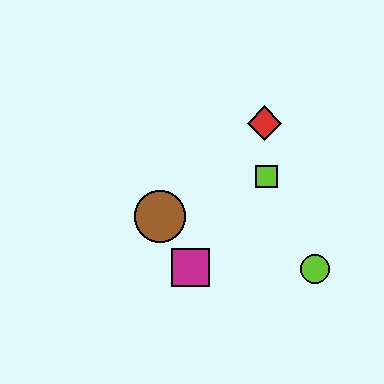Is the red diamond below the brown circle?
No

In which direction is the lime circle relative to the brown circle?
The lime circle is to the right of the brown circle.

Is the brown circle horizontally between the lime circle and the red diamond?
No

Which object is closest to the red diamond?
The lime square is closest to the red diamond.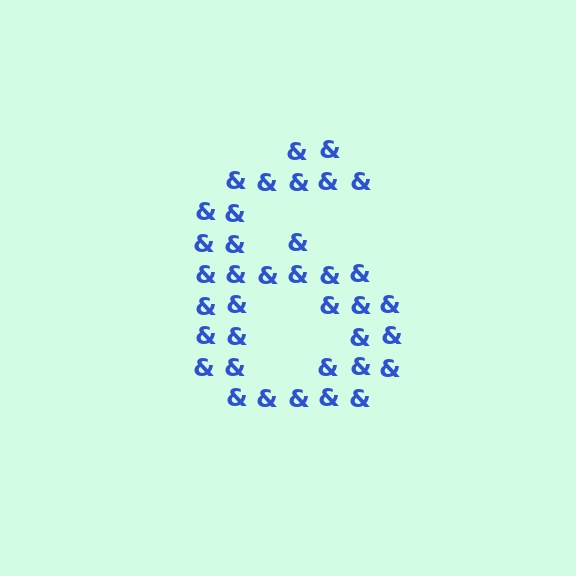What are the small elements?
The small elements are ampersands.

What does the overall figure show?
The overall figure shows the digit 6.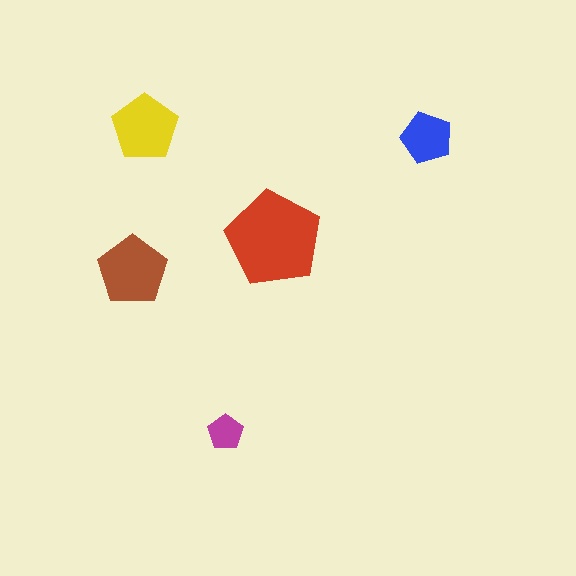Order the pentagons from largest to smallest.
the red one, the brown one, the yellow one, the blue one, the magenta one.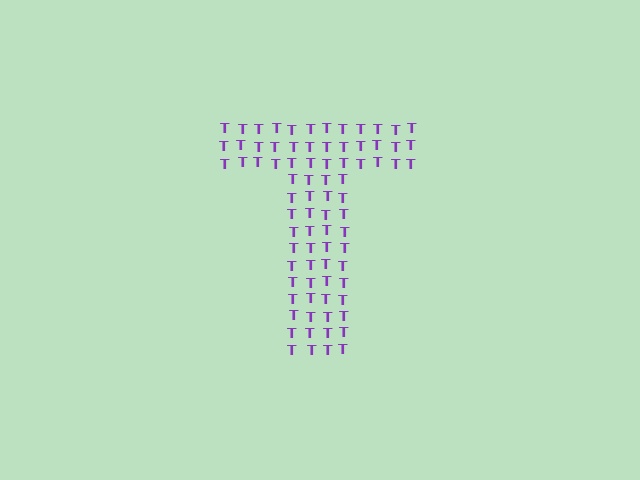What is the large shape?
The large shape is the letter T.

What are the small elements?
The small elements are letter T's.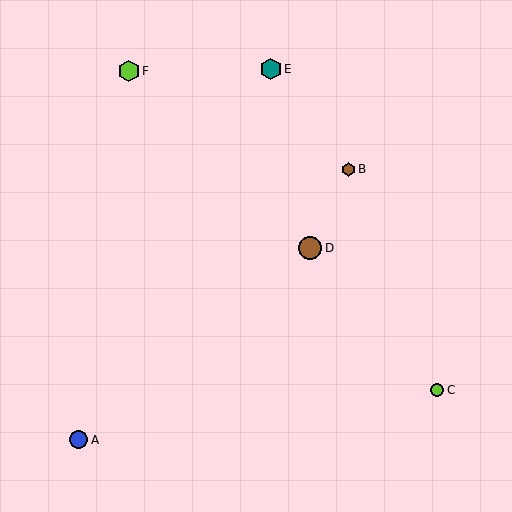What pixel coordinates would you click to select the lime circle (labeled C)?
Click at (437, 390) to select the lime circle C.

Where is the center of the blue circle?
The center of the blue circle is at (79, 440).